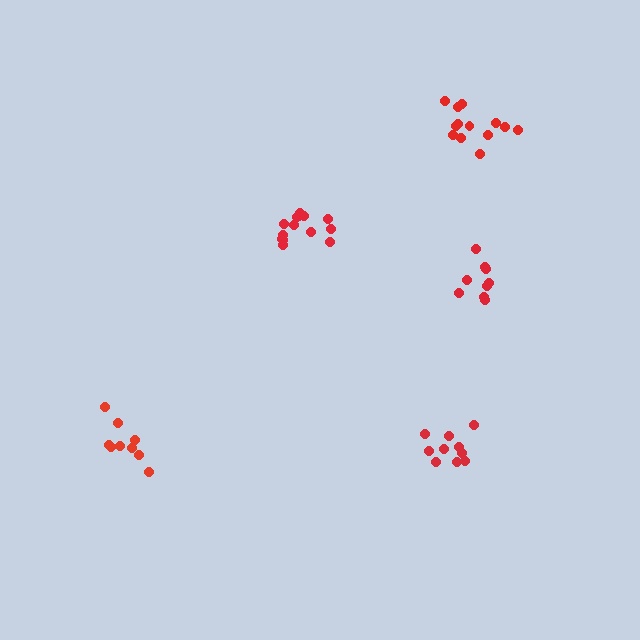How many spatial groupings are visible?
There are 5 spatial groupings.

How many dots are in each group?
Group 1: 9 dots, Group 2: 13 dots, Group 3: 9 dots, Group 4: 10 dots, Group 5: 14 dots (55 total).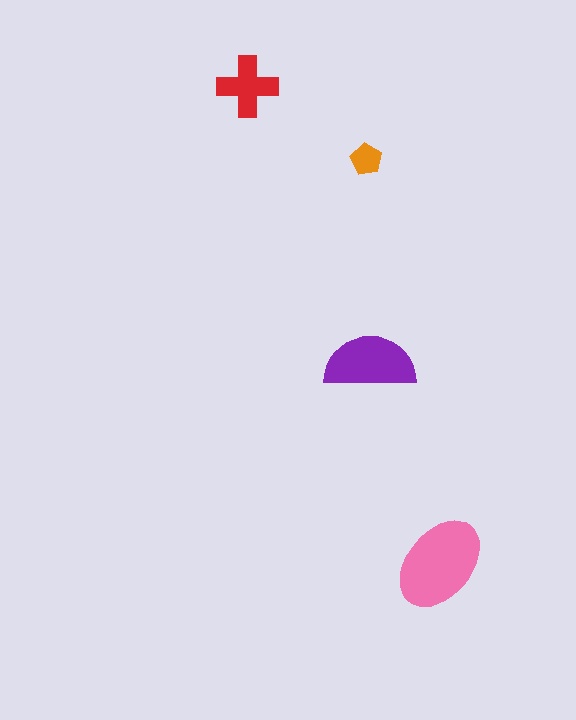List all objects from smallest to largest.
The orange pentagon, the red cross, the purple semicircle, the pink ellipse.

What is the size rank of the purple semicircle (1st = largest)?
2nd.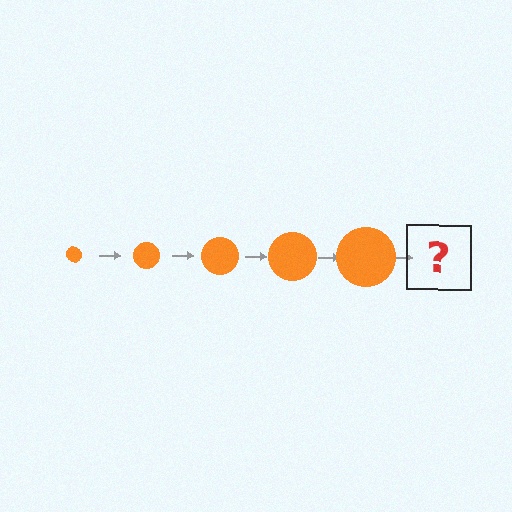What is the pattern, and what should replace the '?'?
The pattern is that the circle gets progressively larger each step. The '?' should be an orange circle, larger than the previous one.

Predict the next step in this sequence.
The next step is an orange circle, larger than the previous one.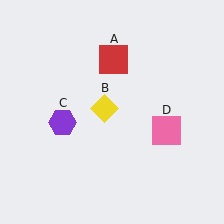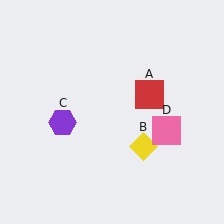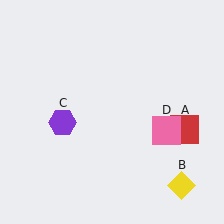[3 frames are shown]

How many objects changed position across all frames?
2 objects changed position: red square (object A), yellow diamond (object B).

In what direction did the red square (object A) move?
The red square (object A) moved down and to the right.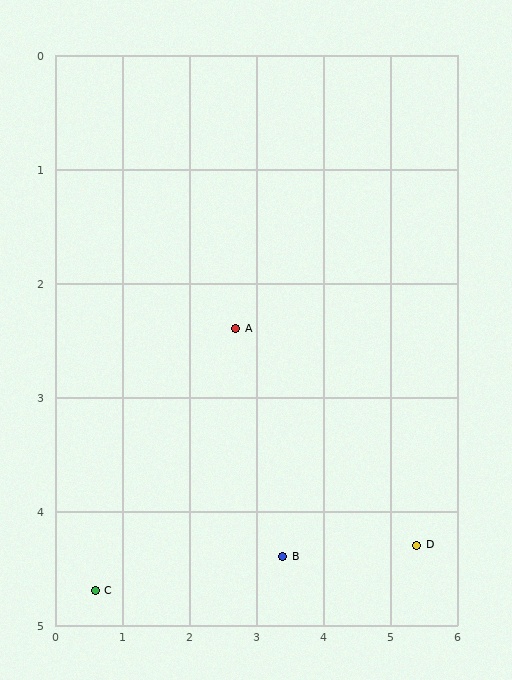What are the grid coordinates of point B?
Point B is at approximately (3.4, 4.4).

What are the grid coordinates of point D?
Point D is at approximately (5.4, 4.3).